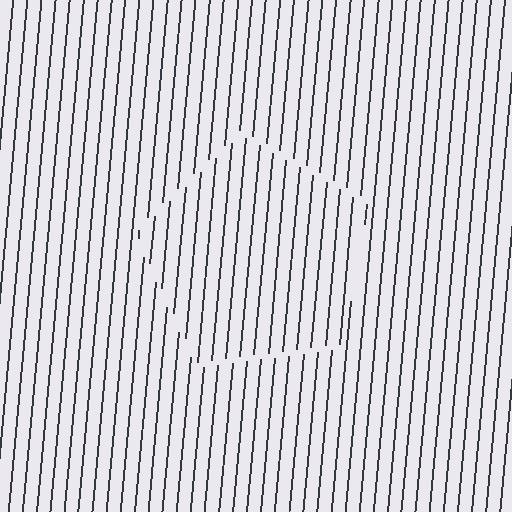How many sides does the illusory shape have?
5 sides — the line-ends trace a pentagon.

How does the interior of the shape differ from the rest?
The interior of the shape contains the same grating, shifted by half a period — the contour is defined by the phase discontinuity where line-ends from the inner and outer gratings abut.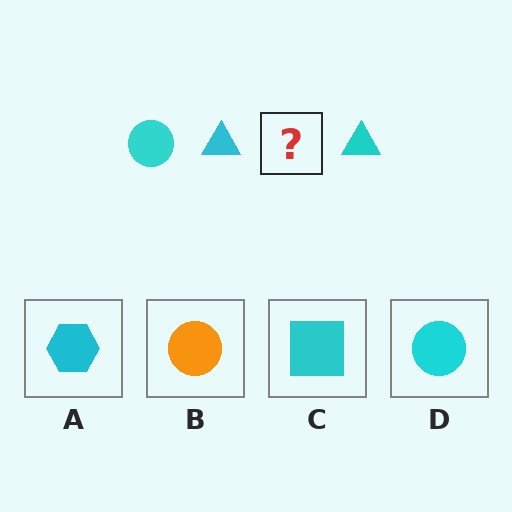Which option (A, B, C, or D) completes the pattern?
D.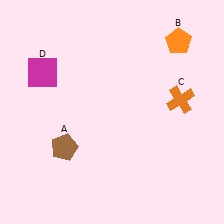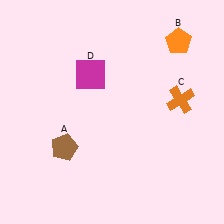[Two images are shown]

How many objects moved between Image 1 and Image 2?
1 object moved between the two images.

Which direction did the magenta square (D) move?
The magenta square (D) moved right.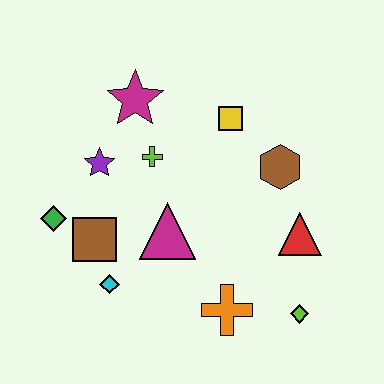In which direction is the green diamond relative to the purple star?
The green diamond is below the purple star.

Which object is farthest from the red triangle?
The green diamond is farthest from the red triangle.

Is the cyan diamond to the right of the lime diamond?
No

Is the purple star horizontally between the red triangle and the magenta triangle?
No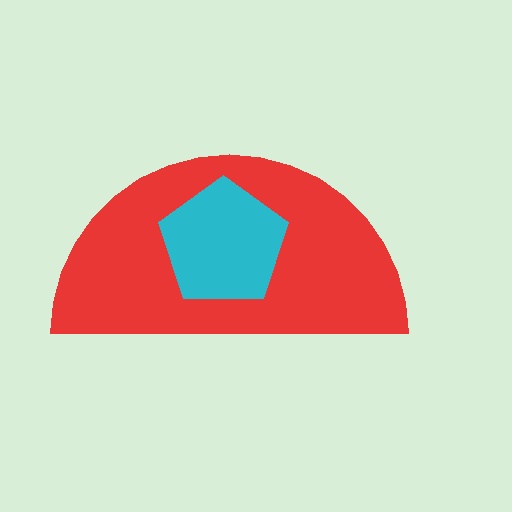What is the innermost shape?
The cyan pentagon.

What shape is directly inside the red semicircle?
The cyan pentagon.